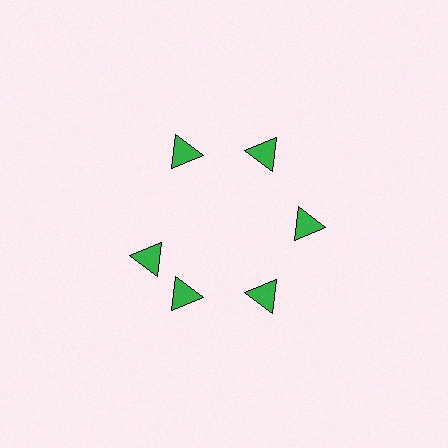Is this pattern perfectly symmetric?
No. The 6 green triangles are arranged in a ring, but one element near the 9 o'clock position is rotated out of alignment along the ring, breaking the 6-fold rotational symmetry.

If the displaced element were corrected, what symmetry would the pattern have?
It would have 6-fold rotational symmetry — the pattern would map onto itself every 60 degrees.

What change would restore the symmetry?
The symmetry would be restored by rotating it back into even spacing with its neighbors so that all 6 triangles sit at equal angles and equal distance from the center.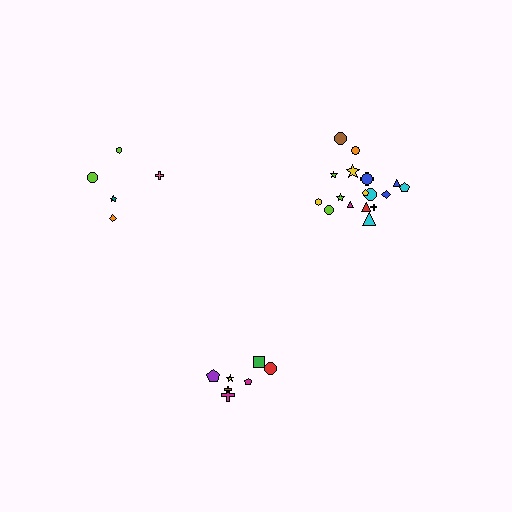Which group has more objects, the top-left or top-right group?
The top-right group.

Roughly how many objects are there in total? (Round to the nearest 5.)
Roughly 30 objects in total.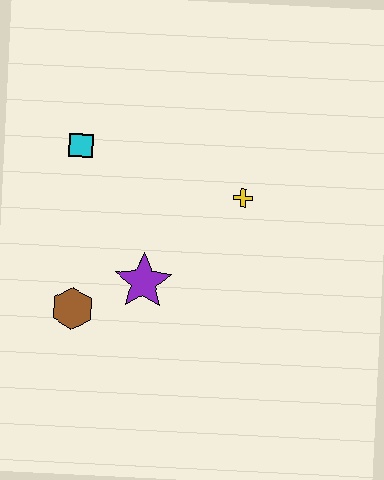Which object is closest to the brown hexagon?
The purple star is closest to the brown hexagon.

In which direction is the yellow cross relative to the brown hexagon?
The yellow cross is to the right of the brown hexagon.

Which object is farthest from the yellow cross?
The brown hexagon is farthest from the yellow cross.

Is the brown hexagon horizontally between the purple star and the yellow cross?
No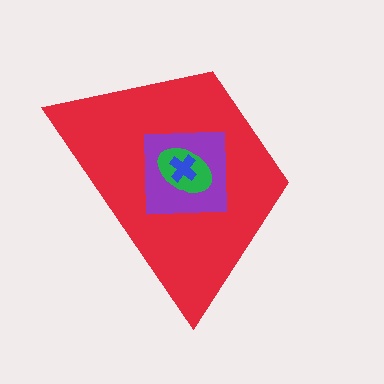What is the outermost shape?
The red trapezoid.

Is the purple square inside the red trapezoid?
Yes.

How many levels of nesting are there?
4.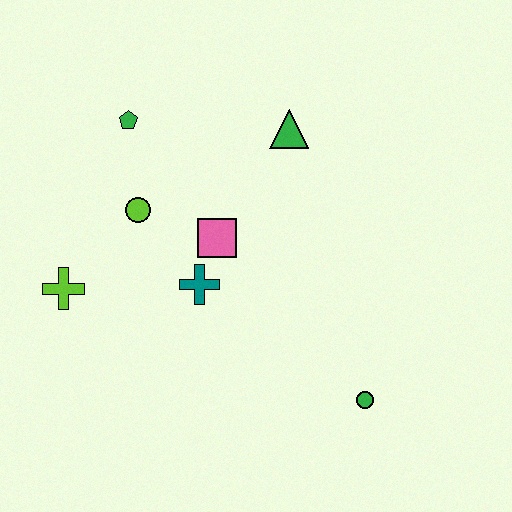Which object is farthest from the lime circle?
The green circle is farthest from the lime circle.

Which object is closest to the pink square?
The teal cross is closest to the pink square.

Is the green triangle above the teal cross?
Yes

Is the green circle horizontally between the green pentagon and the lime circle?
No